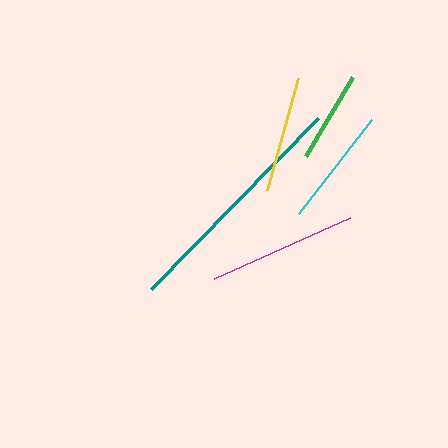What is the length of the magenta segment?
The magenta segment is approximately 149 pixels long.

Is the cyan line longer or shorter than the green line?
The cyan line is longer than the green line.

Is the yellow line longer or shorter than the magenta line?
The magenta line is longer than the yellow line.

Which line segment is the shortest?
The green line is the shortest at approximately 92 pixels.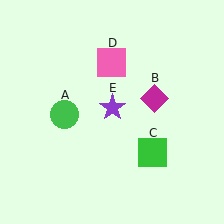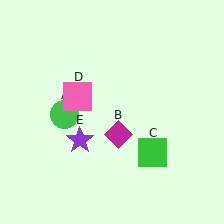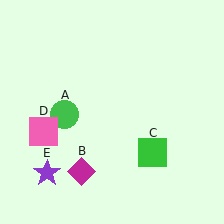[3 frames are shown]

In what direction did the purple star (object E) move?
The purple star (object E) moved down and to the left.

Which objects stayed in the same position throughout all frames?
Green circle (object A) and green square (object C) remained stationary.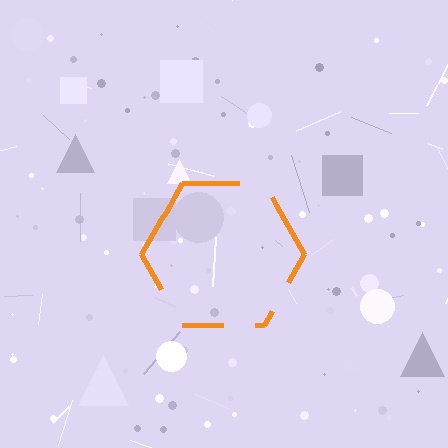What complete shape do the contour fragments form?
The contour fragments form a hexagon.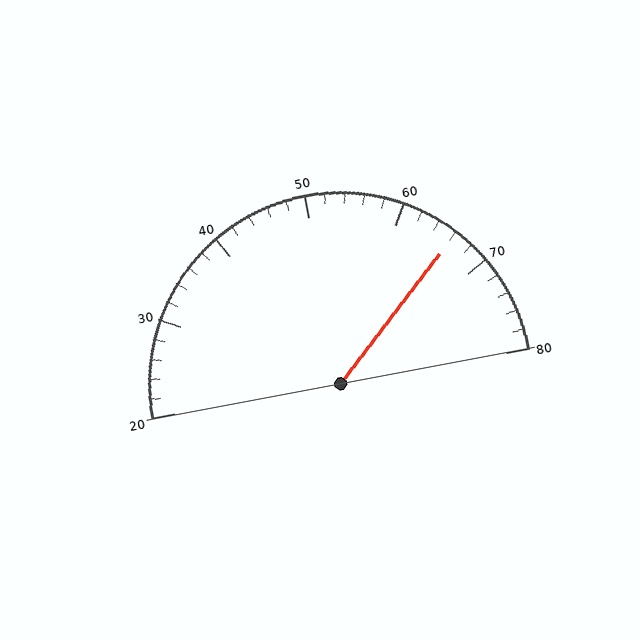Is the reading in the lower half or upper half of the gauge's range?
The reading is in the upper half of the range (20 to 80).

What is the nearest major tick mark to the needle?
The nearest major tick mark is 70.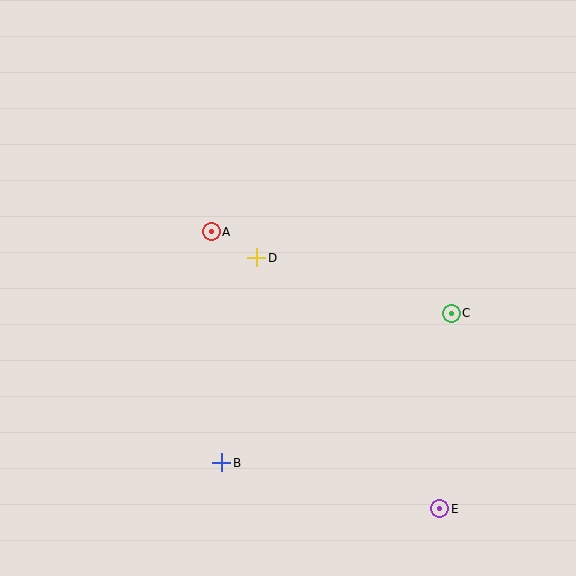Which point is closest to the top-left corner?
Point A is closest to the top-left corner.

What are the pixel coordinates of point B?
Point B is at (222, 463).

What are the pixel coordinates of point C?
Point C is at (451, 313).